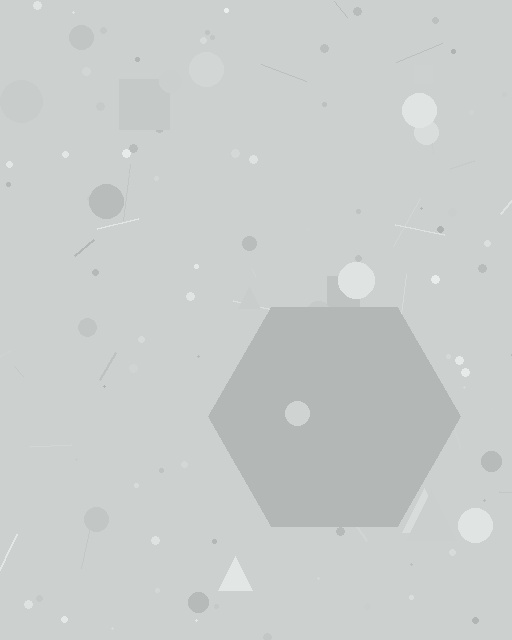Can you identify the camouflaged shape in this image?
The camouflaged shape is a hexagon.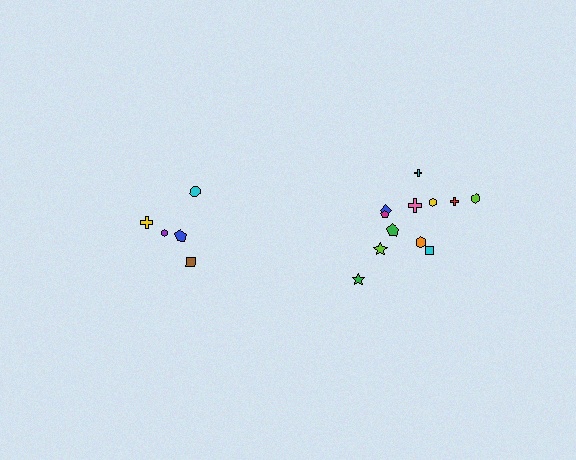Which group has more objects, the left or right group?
The right group.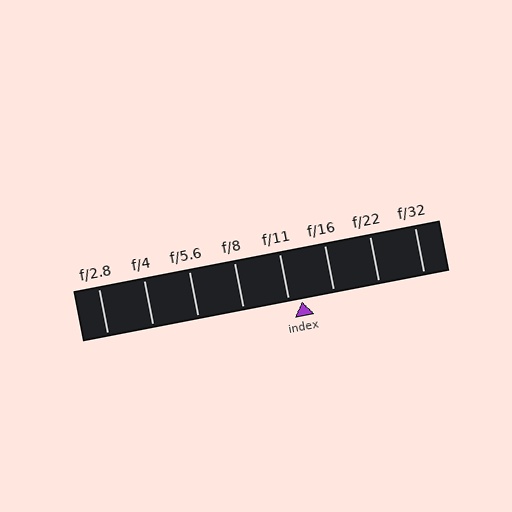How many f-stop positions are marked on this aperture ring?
There are 8 f-stop positions marked.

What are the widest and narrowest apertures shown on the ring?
The widest aperture shown is f/2.8 and the narrowest is f/32.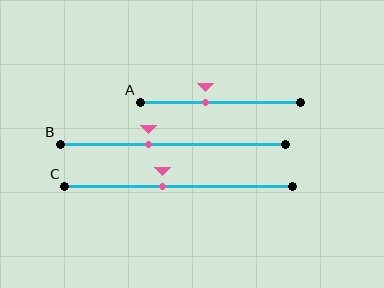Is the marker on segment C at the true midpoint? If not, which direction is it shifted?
No, the marker on segment C is shifted to the left by about 7% of the segment length.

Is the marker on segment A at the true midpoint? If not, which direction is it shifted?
No, the marker on segment A is shifted to the left by about 9% of the segment length.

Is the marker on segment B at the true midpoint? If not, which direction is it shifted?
No, the marker on segment B is shifted to the left by about 11% of the segment length.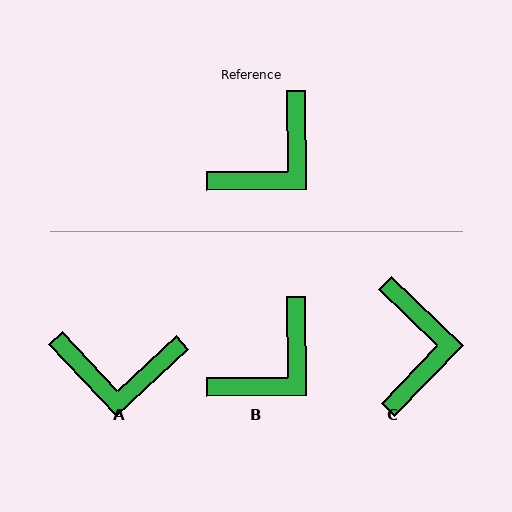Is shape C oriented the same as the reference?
No, it is off by about 46 degrees.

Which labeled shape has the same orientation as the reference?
B.